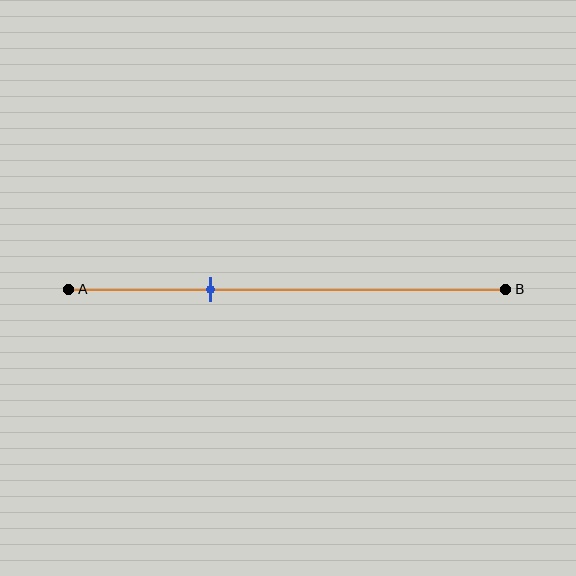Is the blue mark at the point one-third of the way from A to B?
Yes, the mark is approximately at the one-third point.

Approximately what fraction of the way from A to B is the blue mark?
The blue mark is approximately 30% of the way from A to B.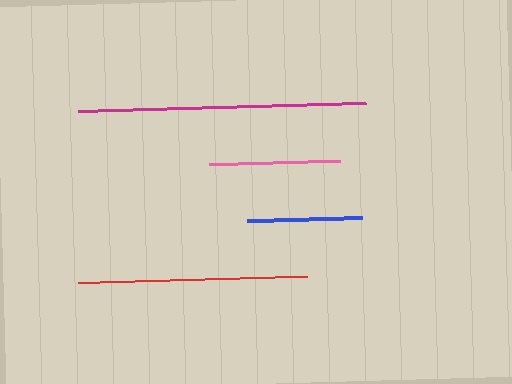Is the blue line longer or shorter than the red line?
The red line is longer than the blue line.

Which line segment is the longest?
The magenta line is the longest at approximately 287 pixels.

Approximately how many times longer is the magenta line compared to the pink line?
The magenta line is approximately 2.2 times the length of the pink line.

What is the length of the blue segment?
The blue segment is approximately 115 pixels long.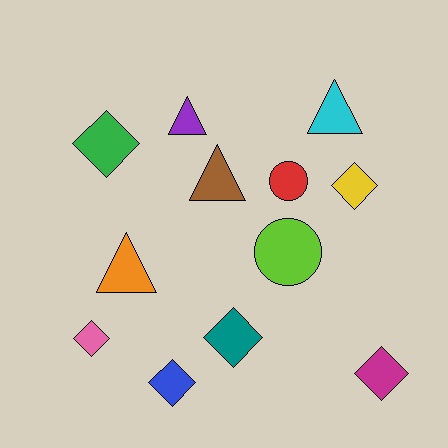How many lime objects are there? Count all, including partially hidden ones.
There is 1 lime object.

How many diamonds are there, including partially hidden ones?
There are 6 diamonds.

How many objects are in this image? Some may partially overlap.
There are 12 objects.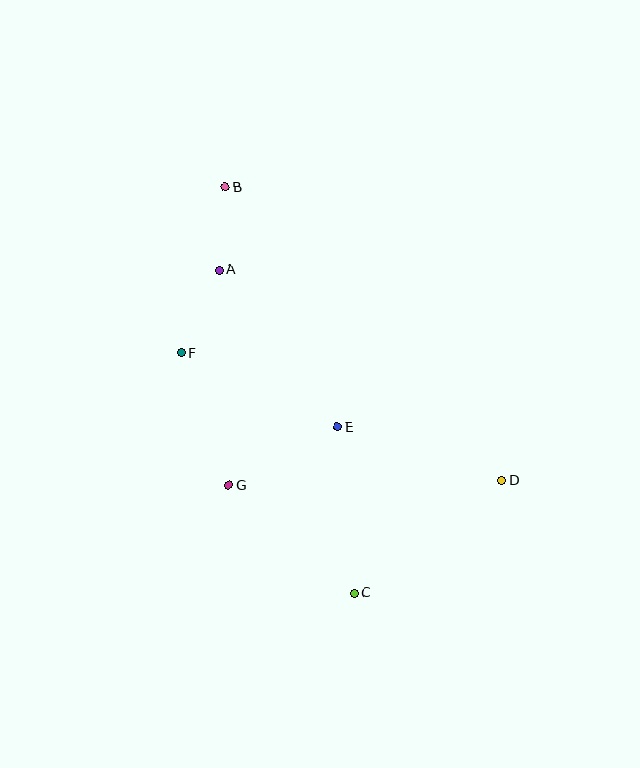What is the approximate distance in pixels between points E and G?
The distance between E and G is approximately 123 pixels.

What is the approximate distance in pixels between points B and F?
The distance between B and F is approximately 172 pixels.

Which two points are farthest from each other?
Points B and C are farthest from each other.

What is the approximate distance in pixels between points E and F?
The distance between E and F is approximately 173 pixels.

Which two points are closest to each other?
Points A and B are closest to each other.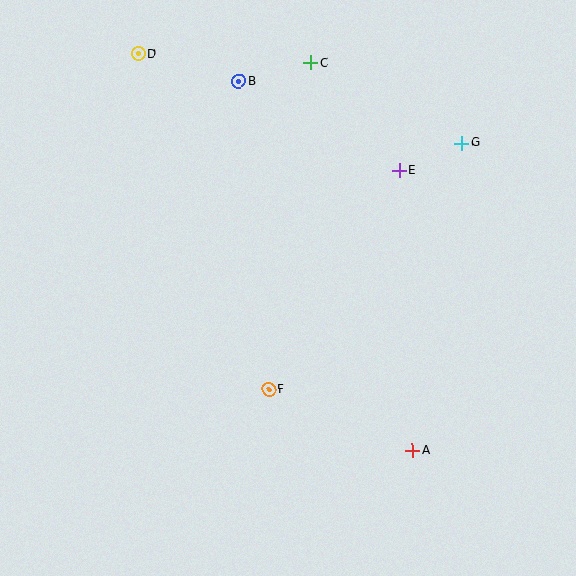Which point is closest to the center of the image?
Point F at (269, 390) is closest to the center.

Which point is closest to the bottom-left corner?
Point F is closest to the bottom-left corner.